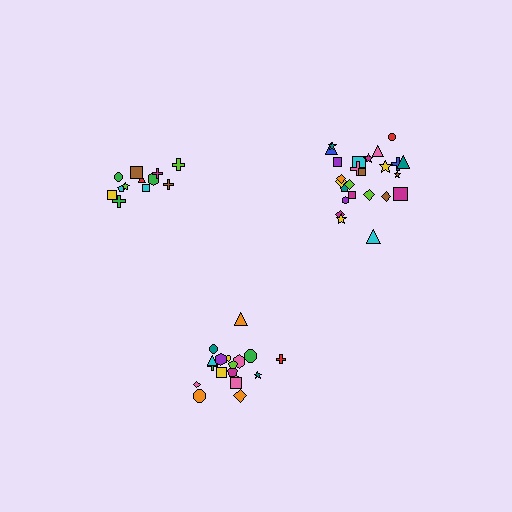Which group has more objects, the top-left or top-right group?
The top-right group.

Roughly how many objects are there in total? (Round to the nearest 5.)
Roughly 55 objects in total.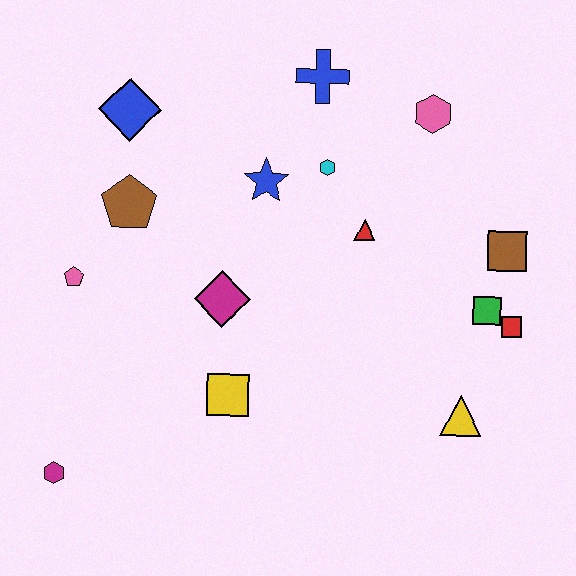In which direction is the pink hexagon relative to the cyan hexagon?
The pink hexagon is to the right of the cyan hexagon.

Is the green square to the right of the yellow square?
Yes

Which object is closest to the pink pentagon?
The brown pentagon is closest to the pink pentagon.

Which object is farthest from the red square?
The magenta hexagon is farthest from the red square.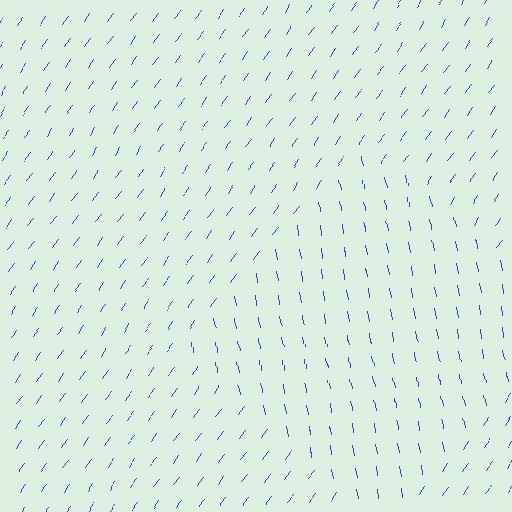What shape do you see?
I see a diamond.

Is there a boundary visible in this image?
Yes, there is a texture boundary formed by a change in line orientation.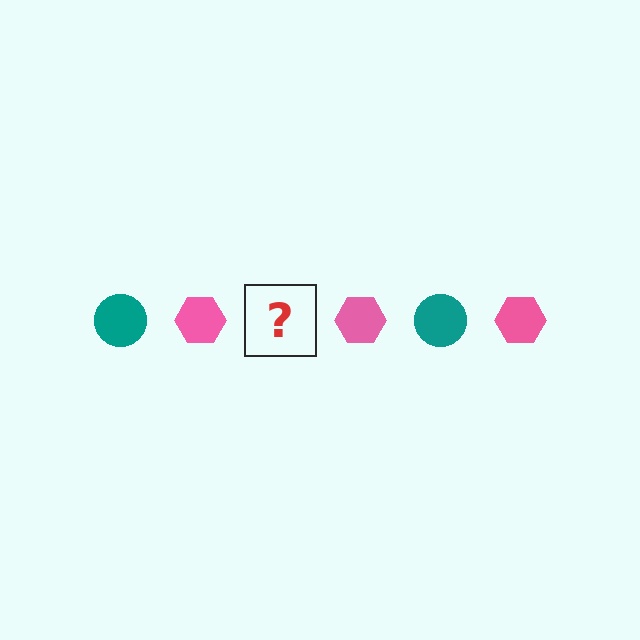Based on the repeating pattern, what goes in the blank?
The blank should be a teal circle.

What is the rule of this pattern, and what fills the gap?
The rule is that the pattern alternates between teal circle and pink hexagon. The gap should be filled with a teal circle.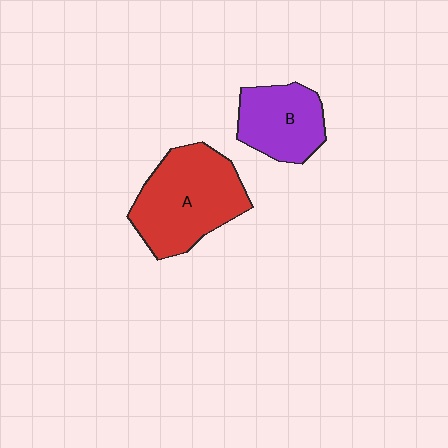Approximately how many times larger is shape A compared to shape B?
Approximately 1.6 times.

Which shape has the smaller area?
Shape B (purple).